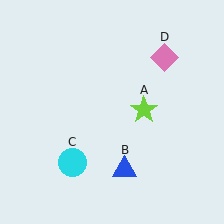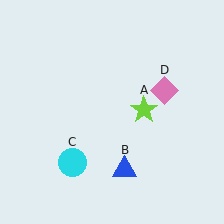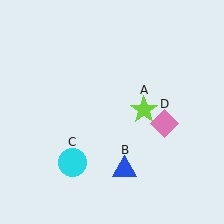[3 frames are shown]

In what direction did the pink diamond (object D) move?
The pink diamond (object D) moved down.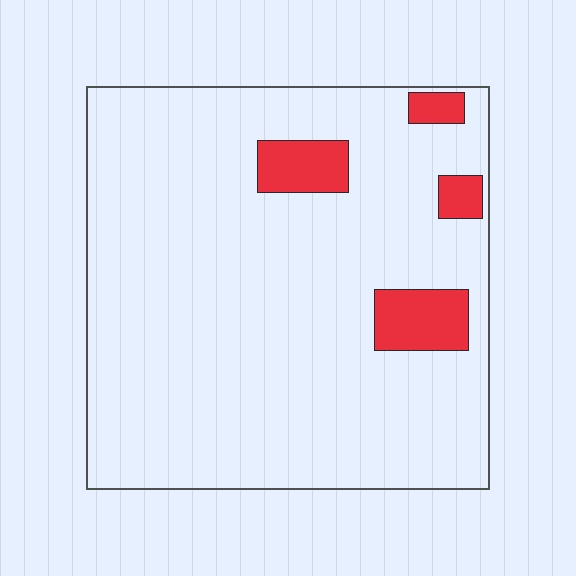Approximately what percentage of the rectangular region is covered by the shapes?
Approximately 10%.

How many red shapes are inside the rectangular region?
4.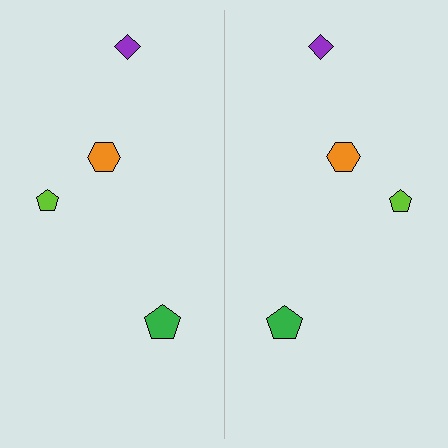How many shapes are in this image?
There are 8 shapes in this image.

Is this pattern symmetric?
Yes, this pattern has bilateral (reflection) symmetry.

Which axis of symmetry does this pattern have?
The pattern has a vertical axis of symmetry running through the center of the image.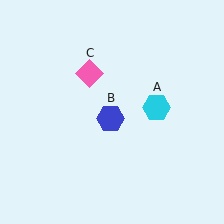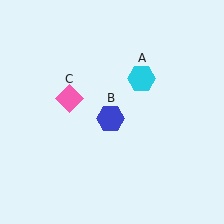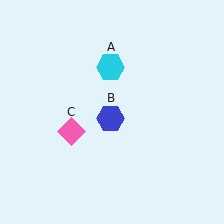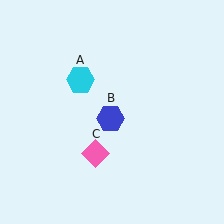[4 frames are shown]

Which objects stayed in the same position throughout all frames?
Blue hexagon (object B) remained stationary.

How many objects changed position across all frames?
2 objects changed position: cyan hexagon (object A), pink diamond (object C).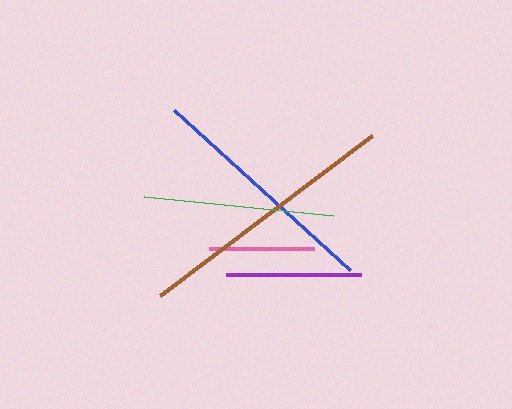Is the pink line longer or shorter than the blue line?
The blue line is longer than the pink line.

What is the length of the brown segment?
The brown segment is approximately 266 pixels long.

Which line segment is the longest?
The brown line is the longest at approximately 266 pixels.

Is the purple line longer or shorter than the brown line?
The brown line is longer than the purple line.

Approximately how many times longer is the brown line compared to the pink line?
The brown line is approximately 2.5 times the length of the pink line.